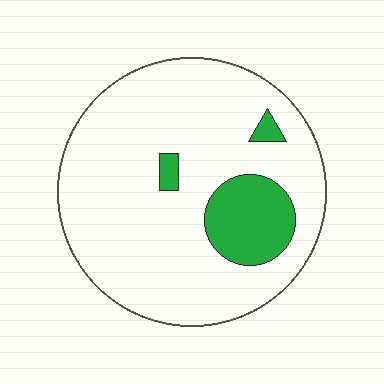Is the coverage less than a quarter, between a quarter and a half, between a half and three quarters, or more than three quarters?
Less than a quarter.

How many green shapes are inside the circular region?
3.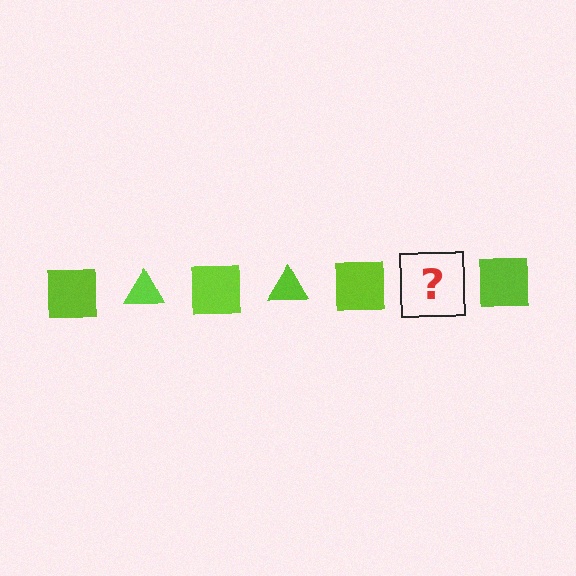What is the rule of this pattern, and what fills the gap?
The rule is that the pattern cycles through square, triangle shapes in lime. The gap should be filled with a lime triangle.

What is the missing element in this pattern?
The missing element is a lime triangle.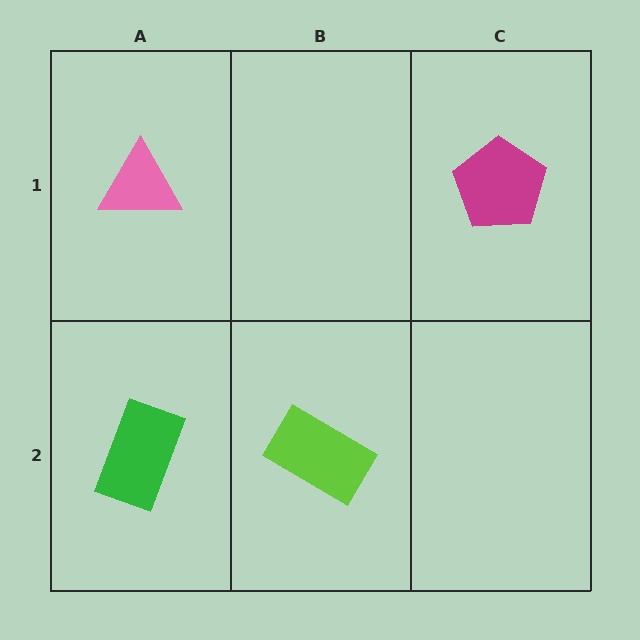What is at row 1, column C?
A magenta pentagon.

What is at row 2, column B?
A lime rectangle.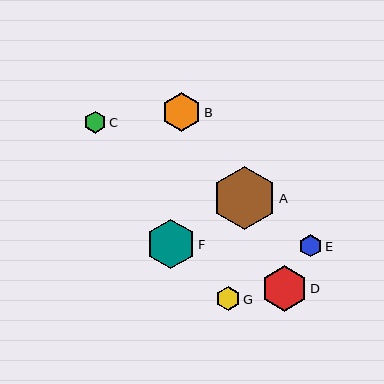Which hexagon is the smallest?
Hexagon C is the smallest with a size of approximately 22 pixels.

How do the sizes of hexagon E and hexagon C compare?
Hexagon E and hexagon C are approximately the same size.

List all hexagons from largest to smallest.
From largest to smallest: A, F, D, B, G, E, C.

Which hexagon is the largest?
Hexagon A is the largest with a size of approximately 64 pixels.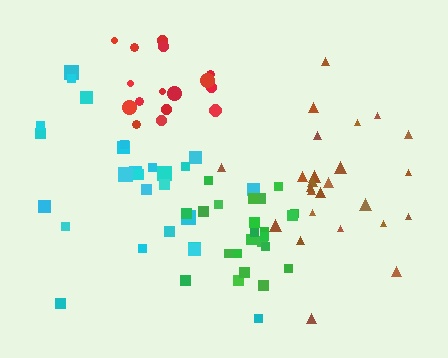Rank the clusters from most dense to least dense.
green, red, brown, cyan.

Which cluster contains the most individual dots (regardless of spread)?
Cyan (26).